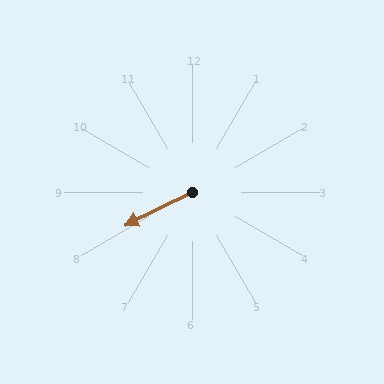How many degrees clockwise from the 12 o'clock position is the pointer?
Approximately 244 degrees.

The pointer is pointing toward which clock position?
Roughly 8 o'clock.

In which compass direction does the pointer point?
Southwest.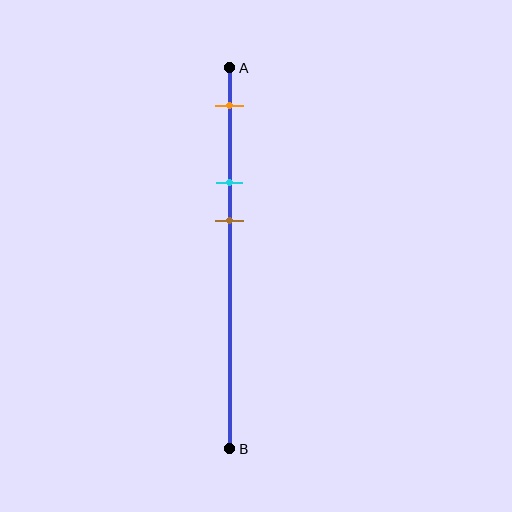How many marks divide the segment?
There are 3 marks dividing the segment.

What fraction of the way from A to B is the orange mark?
The orange mark is approximately 10% (0.1) of the way from A to B.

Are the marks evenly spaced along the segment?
Yes, the marks are approximately evenly spaced.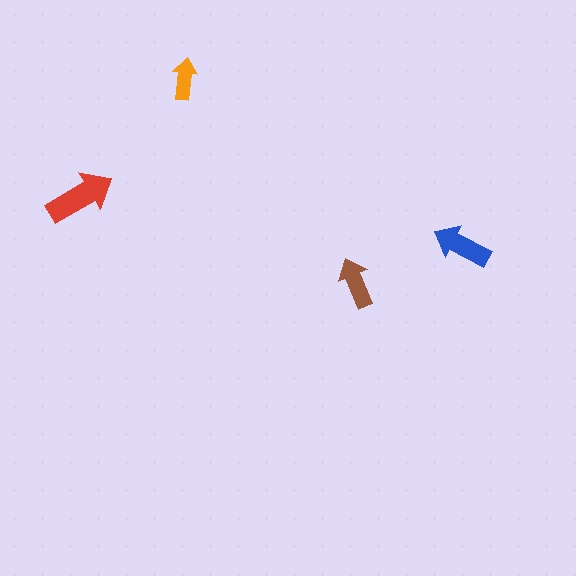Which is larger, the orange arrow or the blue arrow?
The blue one.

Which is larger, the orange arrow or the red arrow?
The red one.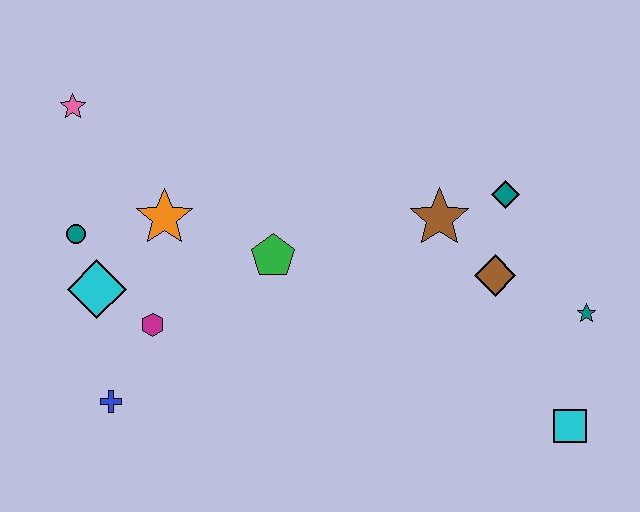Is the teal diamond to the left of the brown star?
No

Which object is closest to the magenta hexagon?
The cyan diamond is closest to the magenta hexagon.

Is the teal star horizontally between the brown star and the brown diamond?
No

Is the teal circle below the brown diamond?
No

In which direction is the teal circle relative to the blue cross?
The teal circle is above the blue cross.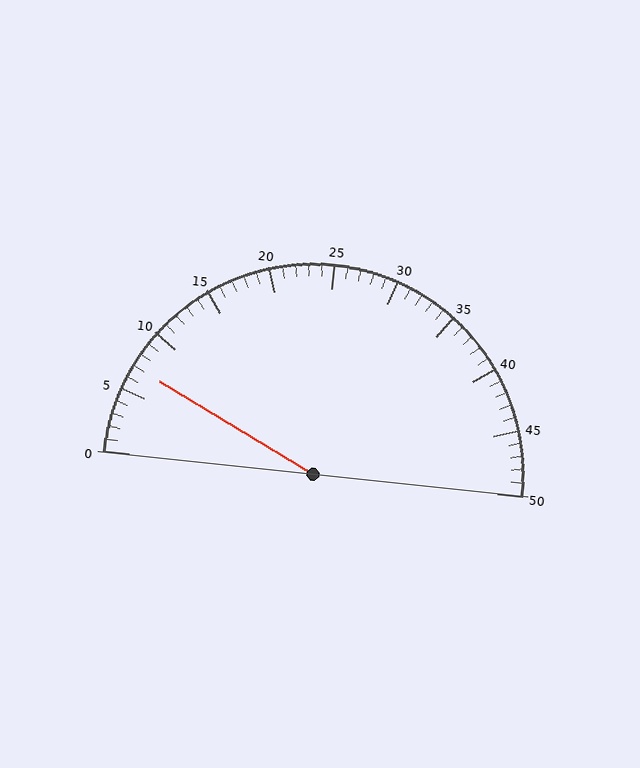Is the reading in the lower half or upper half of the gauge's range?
The reading is in the lower half of the range (0 to 50).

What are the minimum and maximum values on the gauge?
The gauge ranges from 0 to 50.